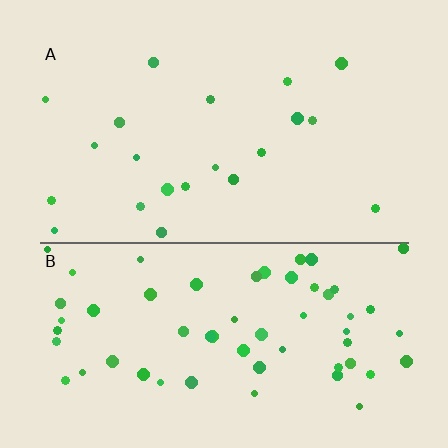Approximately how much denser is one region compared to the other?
Approximately 2.8× — region B over region A.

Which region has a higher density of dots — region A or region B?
B (the bottom).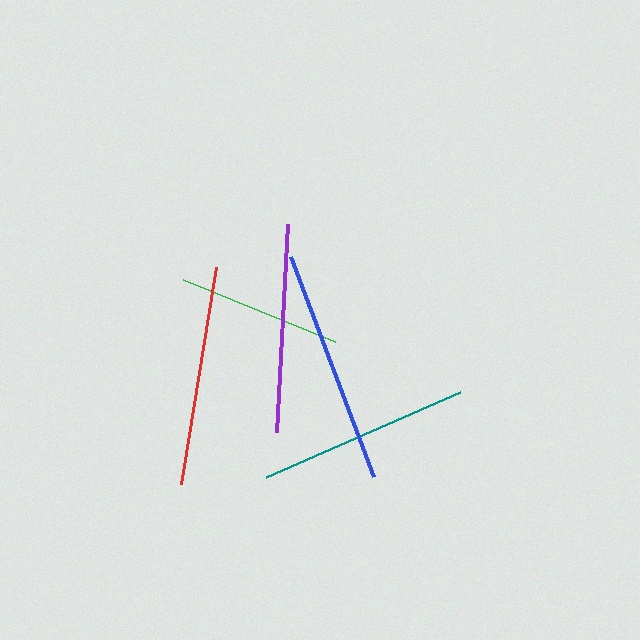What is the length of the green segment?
The green segment is approximately 163 pixels long.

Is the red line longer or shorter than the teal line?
The red line is longer than the teal line.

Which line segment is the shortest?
The green line is the shortest at approximately 163 pixels.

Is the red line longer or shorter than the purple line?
The red line is longer than the purple line.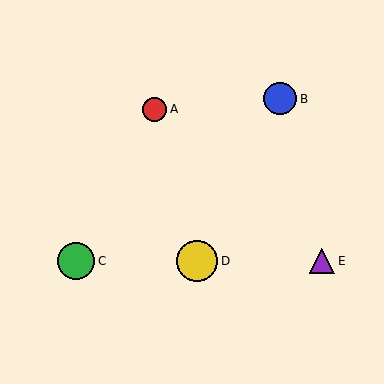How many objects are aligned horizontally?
3 objects (C, D, E) are aligned horizontally.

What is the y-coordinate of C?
Object C is at y≈261.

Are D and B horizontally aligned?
No, D is at y≈261 and B is at y≈99.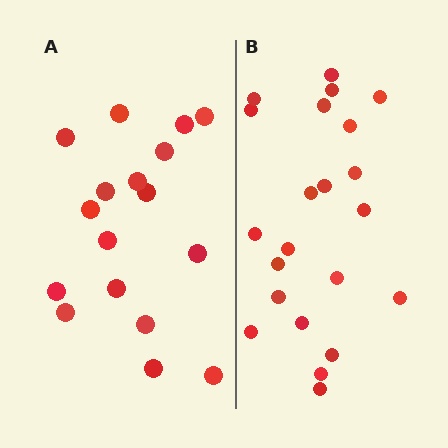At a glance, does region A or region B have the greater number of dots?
Region B (the right region) has more dots.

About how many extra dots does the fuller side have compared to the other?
Region B has about 5 more dots than region A.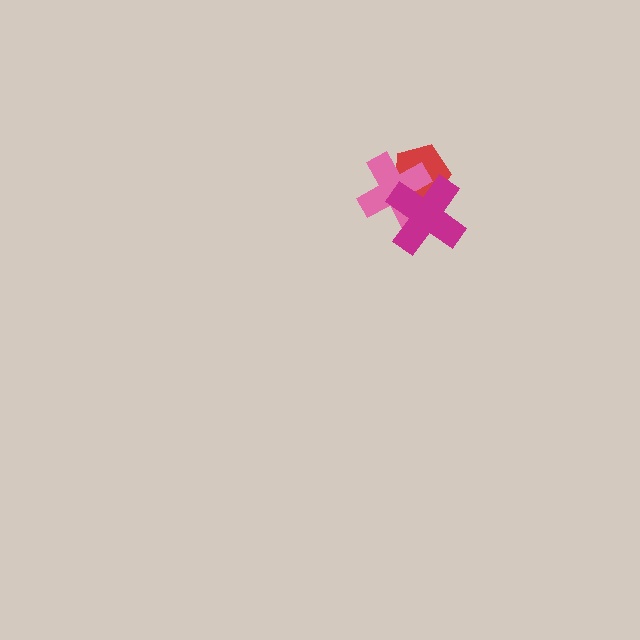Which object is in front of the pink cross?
The magenta cross is in front of the pink cross.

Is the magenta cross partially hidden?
No, no other shape covers it.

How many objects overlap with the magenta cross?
2 objects overlap with the magenta cross.